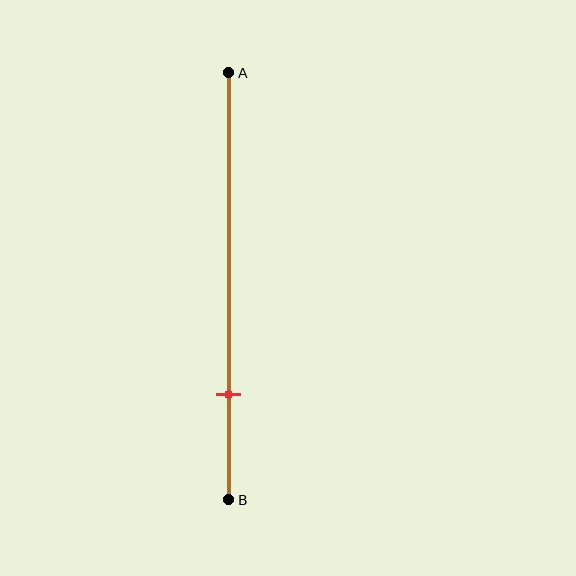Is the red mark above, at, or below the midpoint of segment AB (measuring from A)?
The red mark is below the midpoint of segment AB.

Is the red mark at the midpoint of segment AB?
No, the mark is at about 75% from A, not at the 50% midpoint.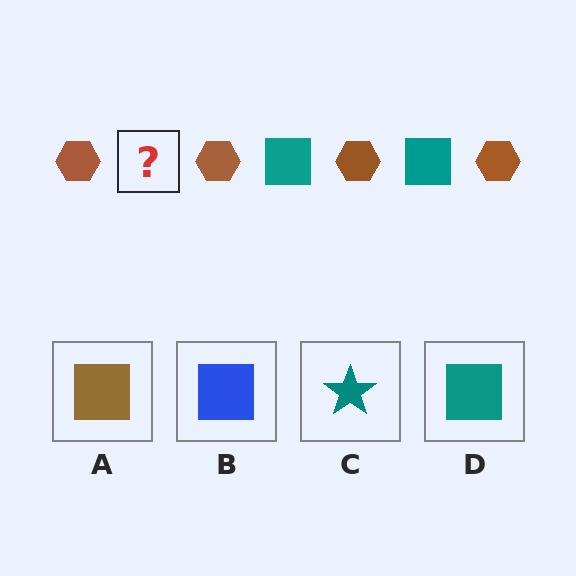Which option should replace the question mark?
Option D.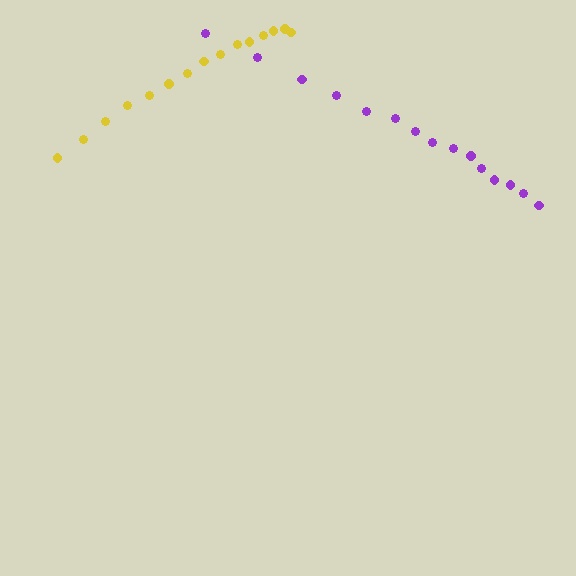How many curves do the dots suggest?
There are 2 distinct paths.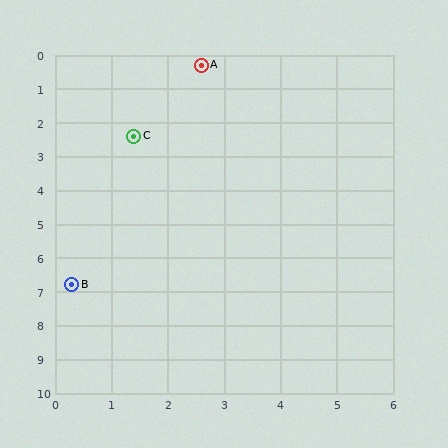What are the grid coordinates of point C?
Point C is at approximately (1.4, 2.4).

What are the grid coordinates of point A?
Point A is at approximately (2.6, 0.3).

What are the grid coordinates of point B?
Point B is at approximately (0.3, 6.8).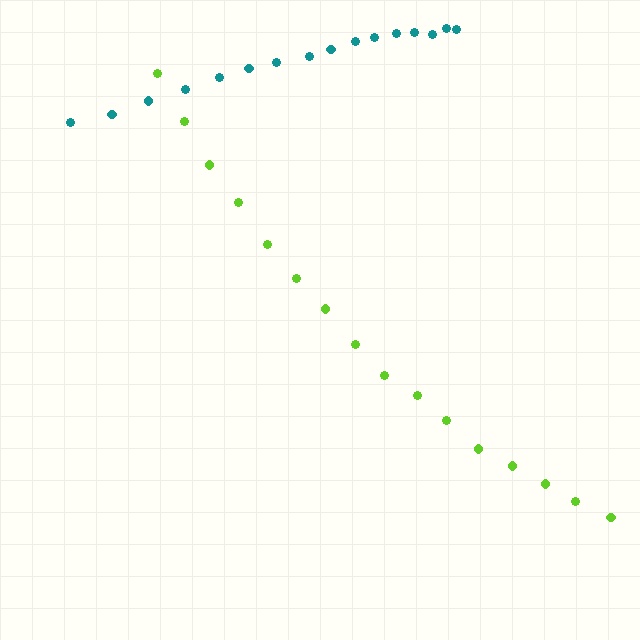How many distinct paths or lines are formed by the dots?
There are 2 distinct paths.